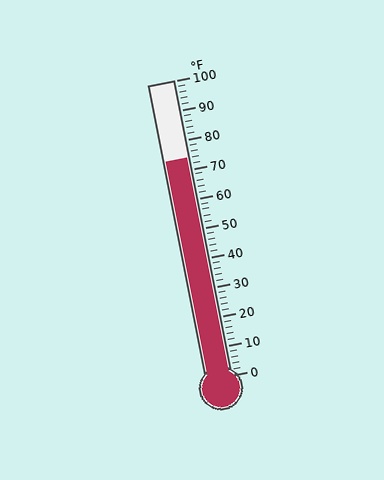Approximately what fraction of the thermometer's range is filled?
The thermometer is filled to approximately 75% of its range.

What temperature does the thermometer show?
The thermometer shows approximately 74°F.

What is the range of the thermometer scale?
The thermometer scale ranges from 0°F to 100°F.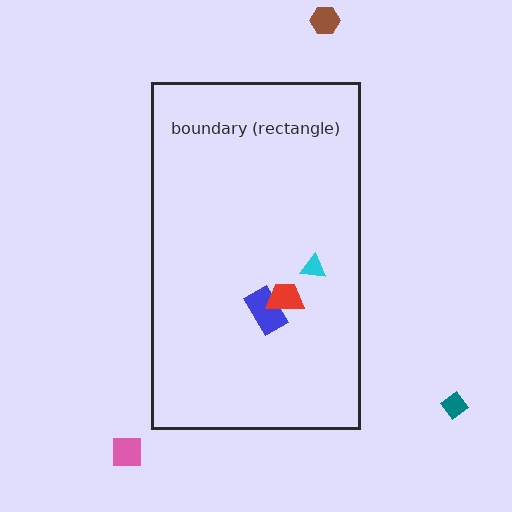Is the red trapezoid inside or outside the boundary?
Inside.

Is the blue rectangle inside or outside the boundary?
Inside.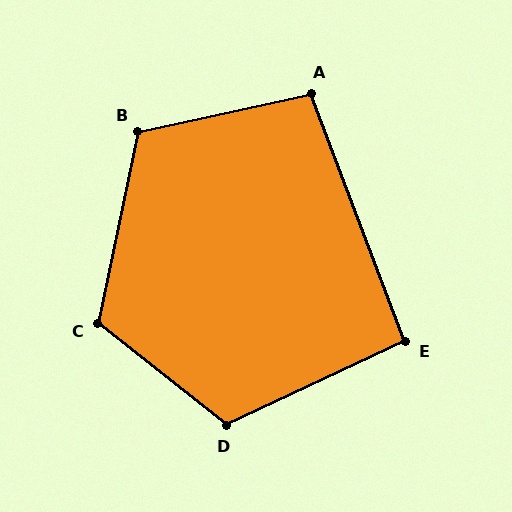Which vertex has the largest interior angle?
C, at approximately 117 degrees.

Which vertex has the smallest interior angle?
E, at approximately 95 degrees.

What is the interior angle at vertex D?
Approximately 116 degrees (obtuse).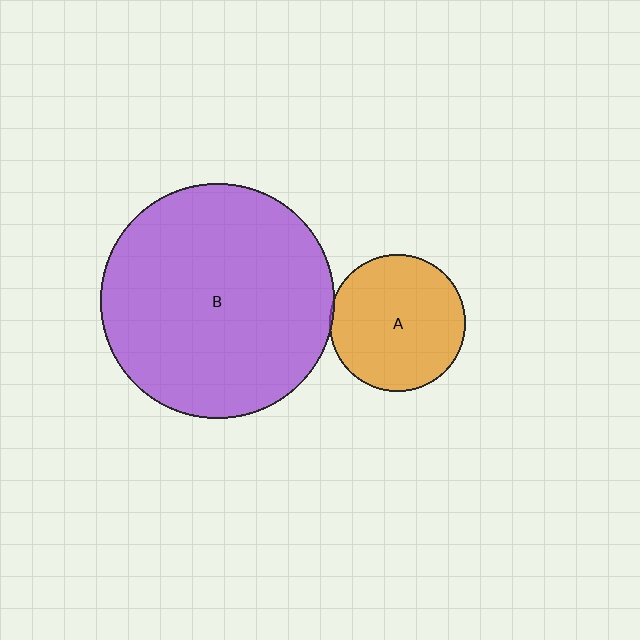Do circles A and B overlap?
Yes.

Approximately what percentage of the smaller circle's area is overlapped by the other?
Approximately 5%.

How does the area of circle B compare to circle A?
Approximately 3.0 times.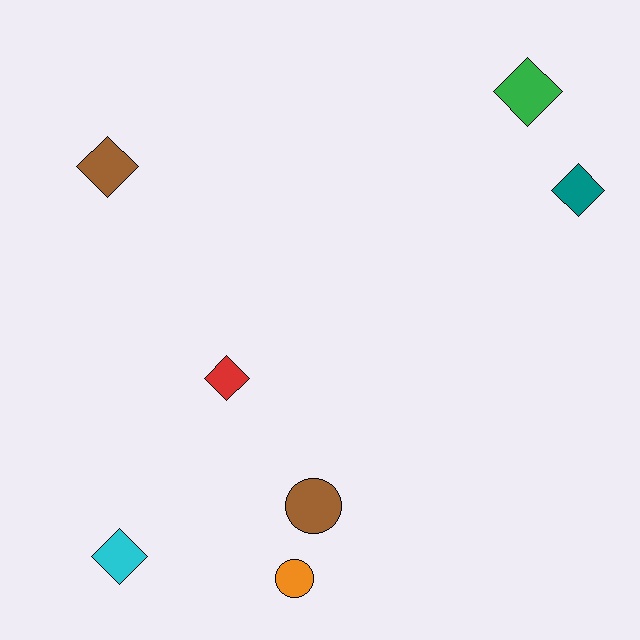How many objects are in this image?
There are 7 objects.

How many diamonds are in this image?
There are 5 diamonds.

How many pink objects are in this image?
There are no pink objects.